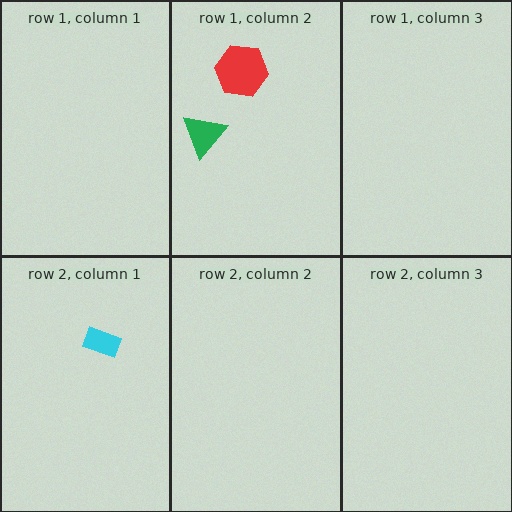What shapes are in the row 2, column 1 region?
The cyan rectangle.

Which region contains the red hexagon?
The row 1, column 2 region.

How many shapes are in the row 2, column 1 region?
1.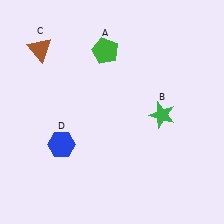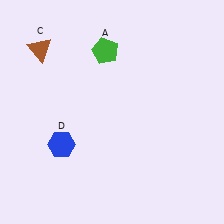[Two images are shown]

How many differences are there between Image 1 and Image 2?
There is 1 difference between the two images.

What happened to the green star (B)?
The green star (B) was removed in Image 2. It was in the bottom-right area of Image 1.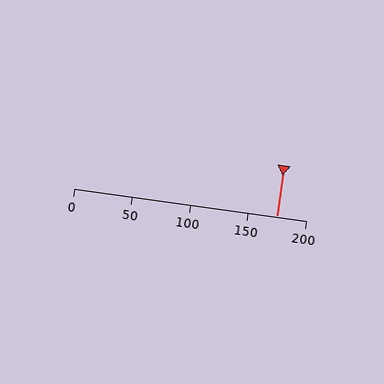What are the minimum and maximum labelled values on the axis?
The axis runs from 0 to 200.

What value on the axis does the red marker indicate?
The marker indicates approximately 175.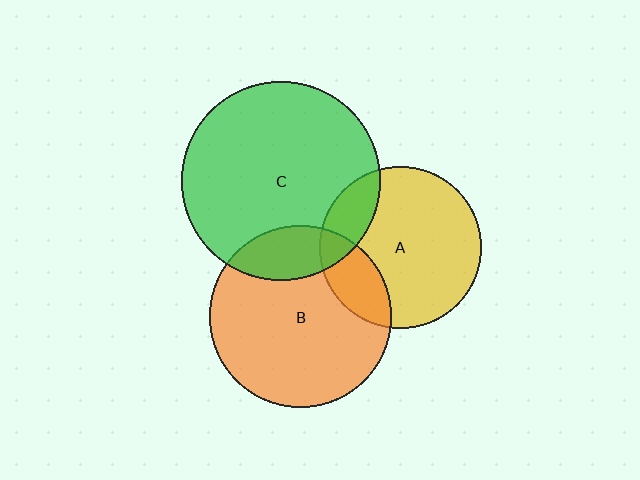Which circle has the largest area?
Circle C (green).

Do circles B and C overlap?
Yes.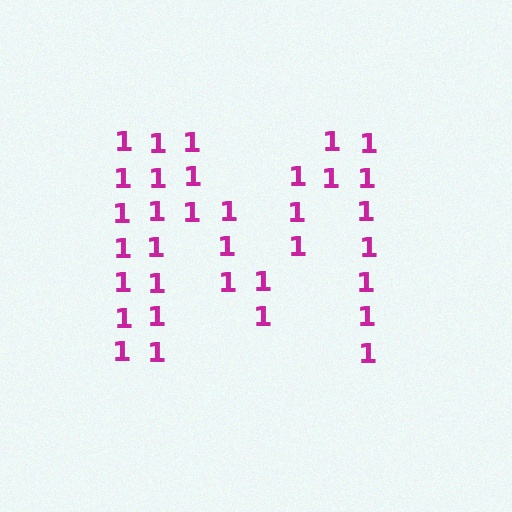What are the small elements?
The small elements are digit 1's.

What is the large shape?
The large shape is the letter M.